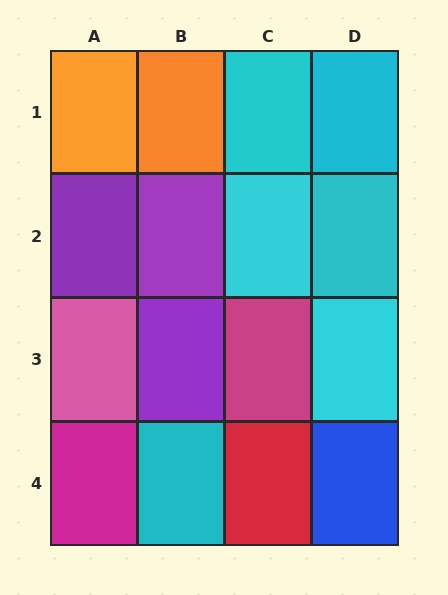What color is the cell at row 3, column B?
Purple.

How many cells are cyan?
6 cells are cyan.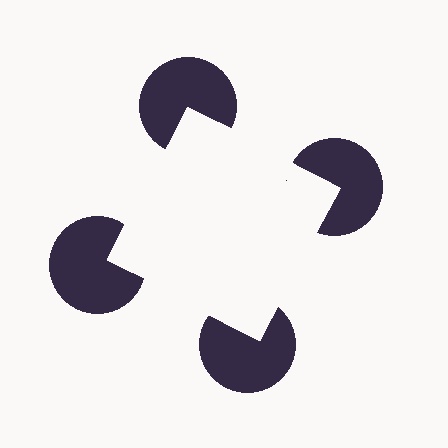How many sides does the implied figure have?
4 sides.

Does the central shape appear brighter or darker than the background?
It typically appears slightly brighter than the background, even though no actual brightness change is drawn.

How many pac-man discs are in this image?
There are 4 — one at each vertex of the illusory square.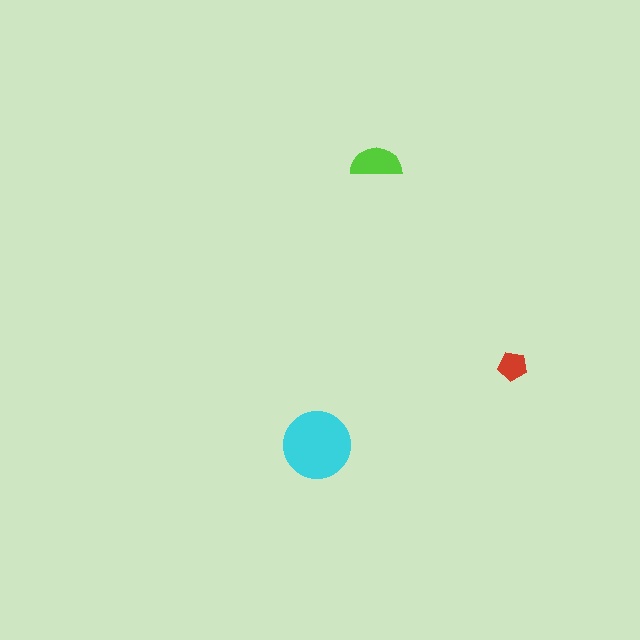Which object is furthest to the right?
The red pentagon is rightmost.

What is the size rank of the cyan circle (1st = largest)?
1st.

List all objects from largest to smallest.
The cyan circle, the lime semicircle, the red pentagon.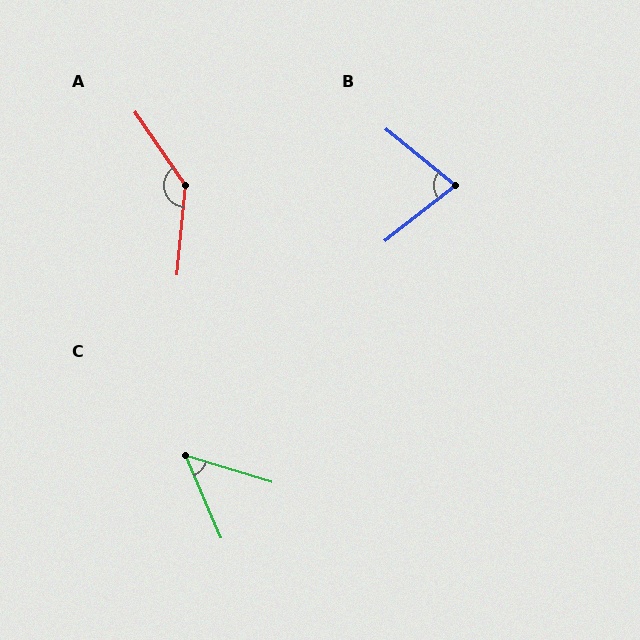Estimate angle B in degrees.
Approximately 77 degrees.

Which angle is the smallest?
C, at approximately 50 degrees.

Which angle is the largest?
A, at approximately 140 degrees.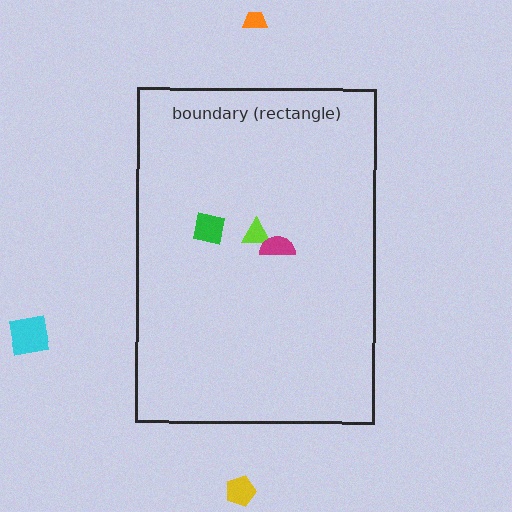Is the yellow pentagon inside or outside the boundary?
Outside.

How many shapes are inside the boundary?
3 inside, 3 outside.